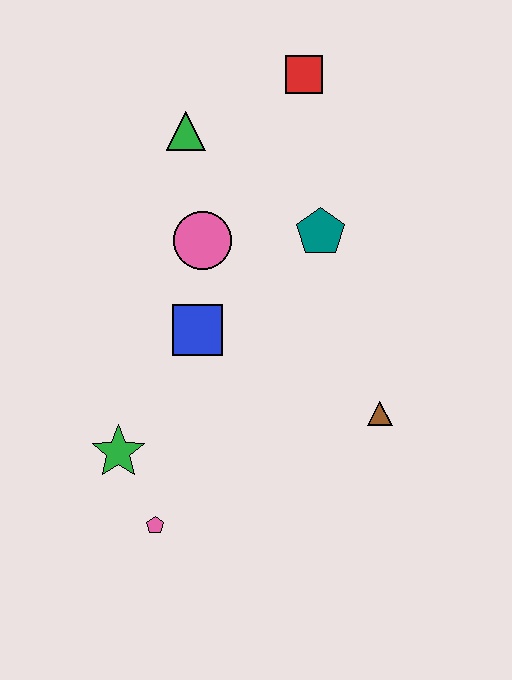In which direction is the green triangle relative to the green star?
The green triangle is above the green star.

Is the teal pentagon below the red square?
Yes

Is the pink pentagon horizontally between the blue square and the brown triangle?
No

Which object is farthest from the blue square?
The red square is farthest from the blue square.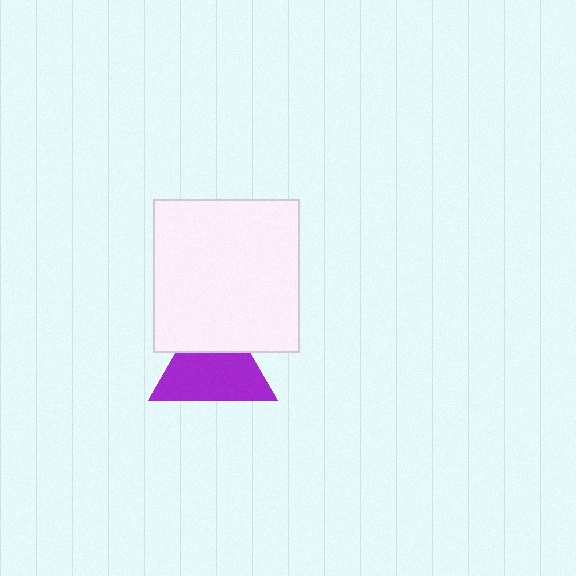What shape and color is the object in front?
The object in front is a white rectangle.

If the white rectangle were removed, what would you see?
You would see the complete purple triangle.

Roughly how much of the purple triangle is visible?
Most of it is visible (roughly 67%).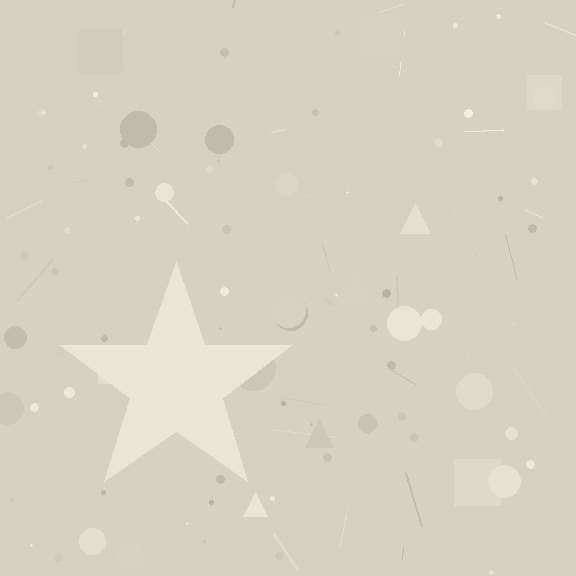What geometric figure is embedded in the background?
A star is embedded in the background.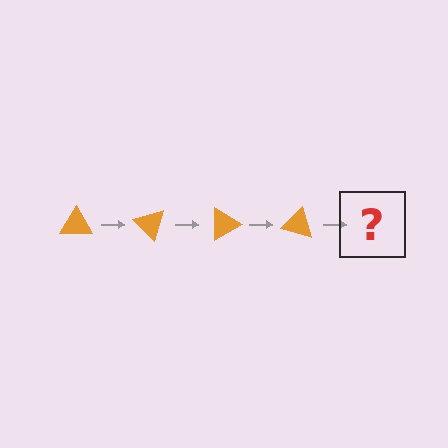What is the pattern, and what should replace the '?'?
The pattern is that the triangle rotates 45 degrees each step. The '?' should be an orange triangle rotated 180 degrees.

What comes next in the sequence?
The next element should be an orange triangle rotated 180 degrees.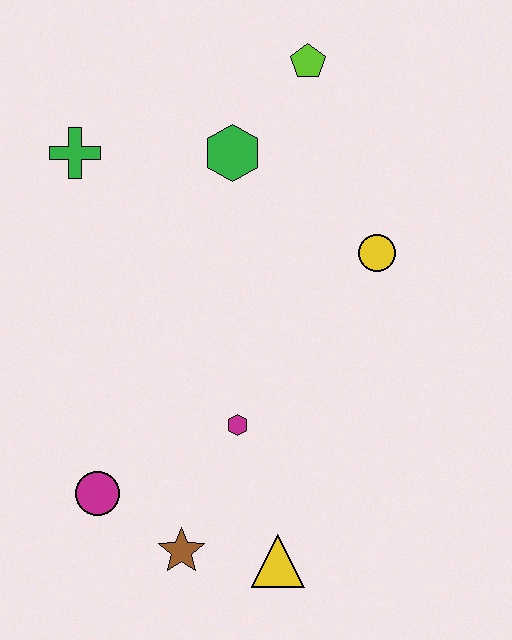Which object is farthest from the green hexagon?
The yellow triangle is farthest from the green hexagon.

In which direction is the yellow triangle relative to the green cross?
The yellow triangle is below the green cross.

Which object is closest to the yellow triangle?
The brown star is closest to the yellow triangle.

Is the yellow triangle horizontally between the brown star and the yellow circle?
Yes